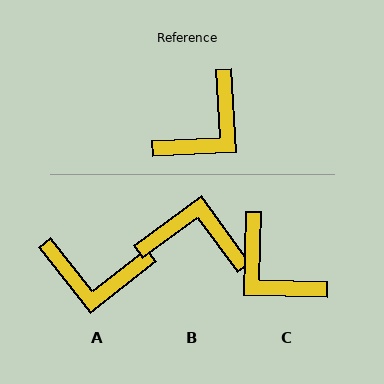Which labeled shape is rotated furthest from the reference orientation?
B, about 123 degrees away.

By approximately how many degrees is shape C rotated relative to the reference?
Approximately 95 degrees clockwise.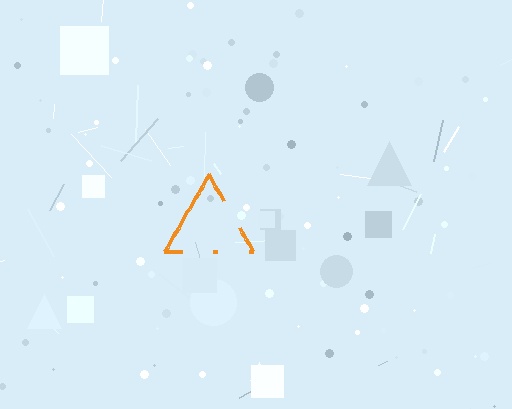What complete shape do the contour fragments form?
The contour fragments form a triangle.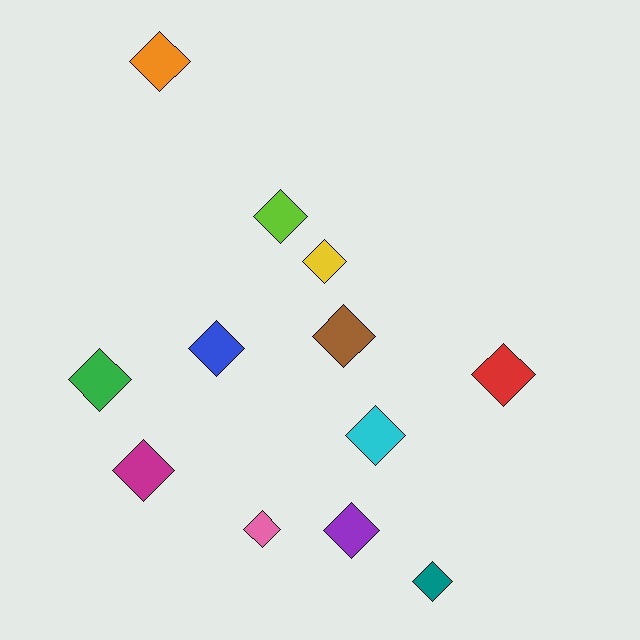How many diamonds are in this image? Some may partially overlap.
There are 12 diamonds.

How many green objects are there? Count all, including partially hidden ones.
There is 1 green object.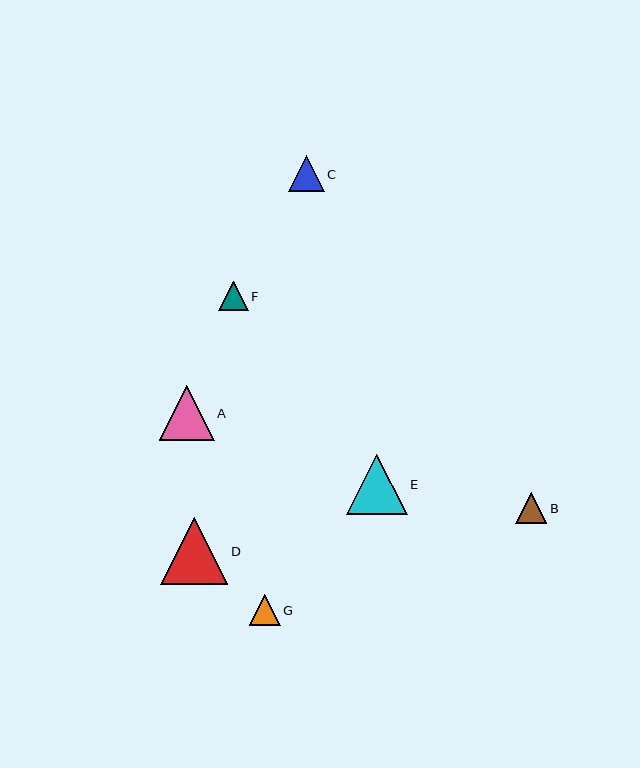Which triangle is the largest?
Triangle D is the largest with a size of approximately 67 pixels.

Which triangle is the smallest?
Triangle F is the smallest with a size of approximately 29 pixels.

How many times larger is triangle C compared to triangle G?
Triangle C is approximately 1.2 times the size of triangle G.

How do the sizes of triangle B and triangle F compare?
Triangle B and triangle F are approximately the same size.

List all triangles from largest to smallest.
From largest to smallest: D, E, A, C, B, G, F.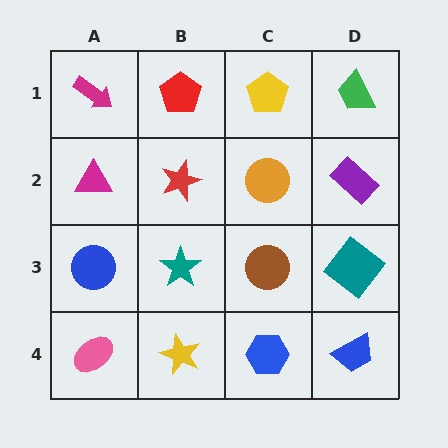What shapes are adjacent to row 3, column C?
An orange circle (row 2, column C), a blue hexagon (row 4, column C), a teal star (row 3, column B), a teal diamond (row 3, column D).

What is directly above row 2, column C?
A yellow pentagon.